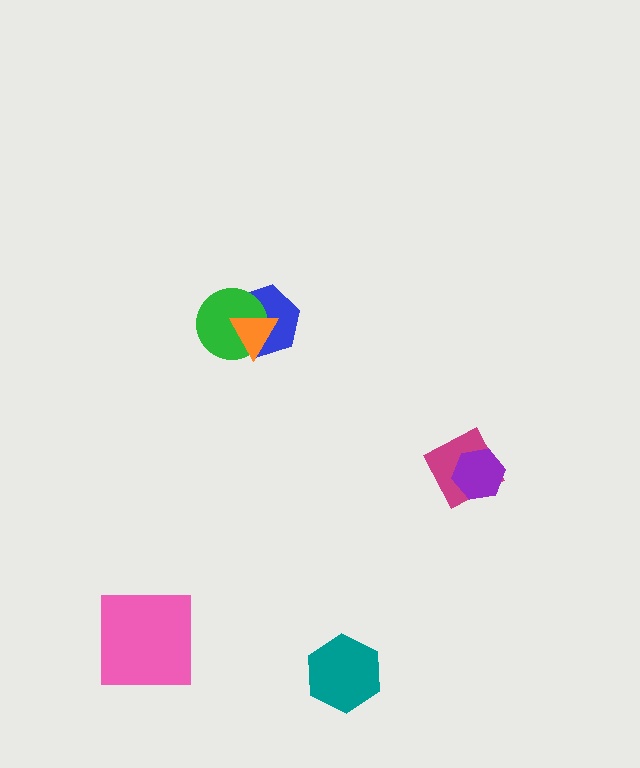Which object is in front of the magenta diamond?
The purple hexagon is in front of the magenta diamond.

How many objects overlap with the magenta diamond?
1 object overlaps with the magenta diamond.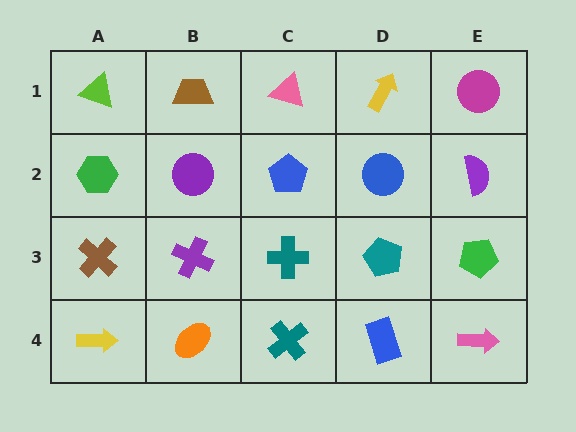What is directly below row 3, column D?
A blue rectangle.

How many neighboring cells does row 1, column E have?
2.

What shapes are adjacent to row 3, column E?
A purple semicircle (row 2, column E), a pink arrow (row 4, column E), a teal pentagon (row 3, column D).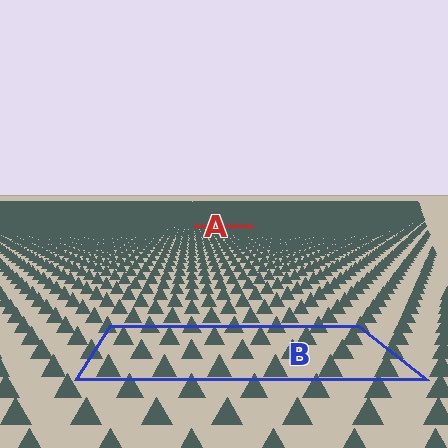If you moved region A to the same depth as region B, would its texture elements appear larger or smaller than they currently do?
They would appear larger. At a closer depth, the same texture elements are projected at a bigger on-screen size.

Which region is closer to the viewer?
Region B is closer. The texture elements there are larger and more spread out.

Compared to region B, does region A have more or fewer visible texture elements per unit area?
Region A has more texture elements per unit area — they are packed more densely because it is farther away.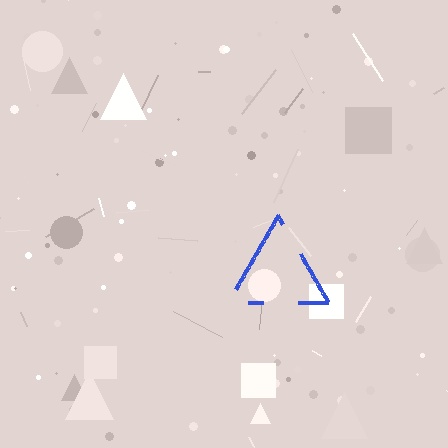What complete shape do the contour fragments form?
The contour fragments form a triangle.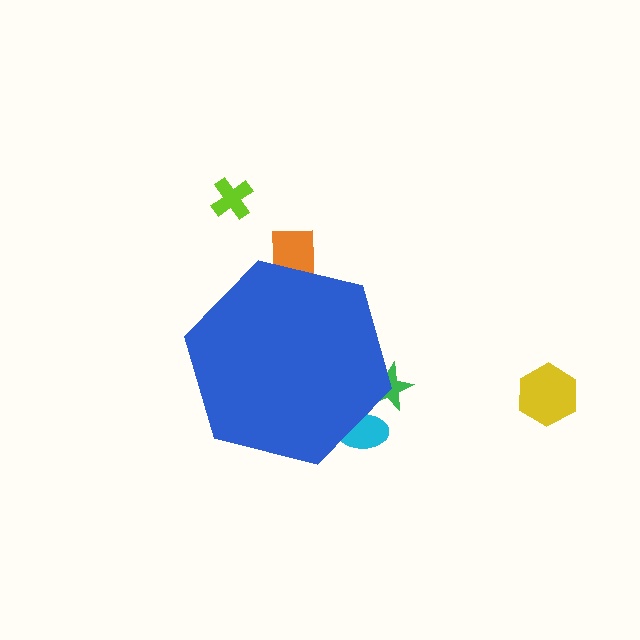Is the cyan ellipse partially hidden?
Yes, the cyan ellipse is partially hidden behind the blue hexagon.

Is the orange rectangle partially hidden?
Yes, the orange rectangle is partially hidden behind the blue hexagon.